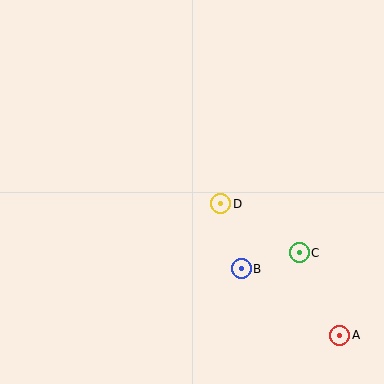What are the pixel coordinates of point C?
Point C is at (299, 253).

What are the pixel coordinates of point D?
Point D is at (220, 204).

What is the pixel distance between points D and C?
The distance between D and C is 93 pixels.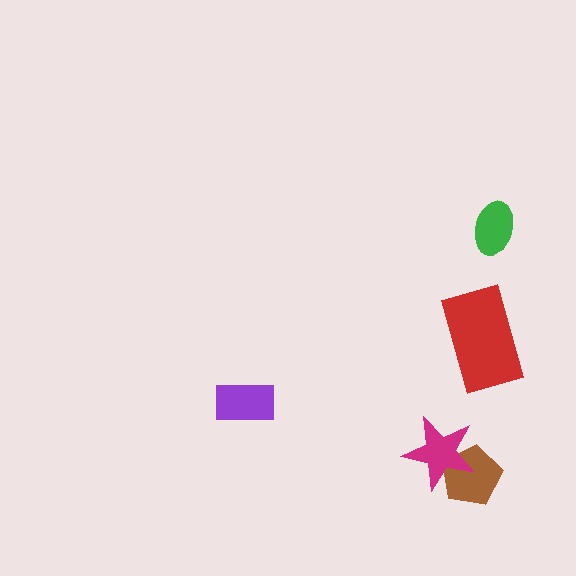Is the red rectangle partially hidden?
No, no other shape covers it.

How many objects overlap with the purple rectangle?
0 objects overlap with the purple rectangle.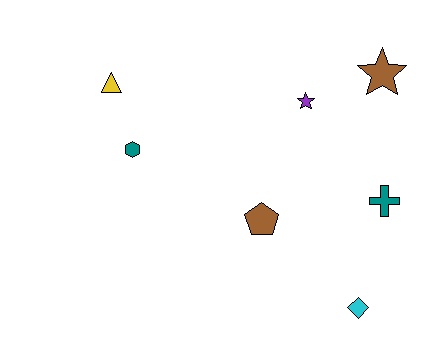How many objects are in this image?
There are 7 objects.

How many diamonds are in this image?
There is 1 diamond.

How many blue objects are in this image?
There are no blue objects.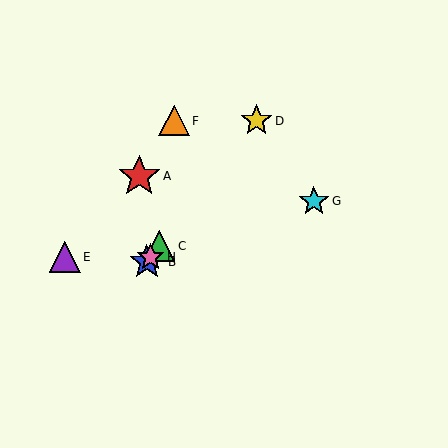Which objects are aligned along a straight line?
Objects B, C, D, H are aligned along a straight line.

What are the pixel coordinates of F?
Object F is at (174, 121).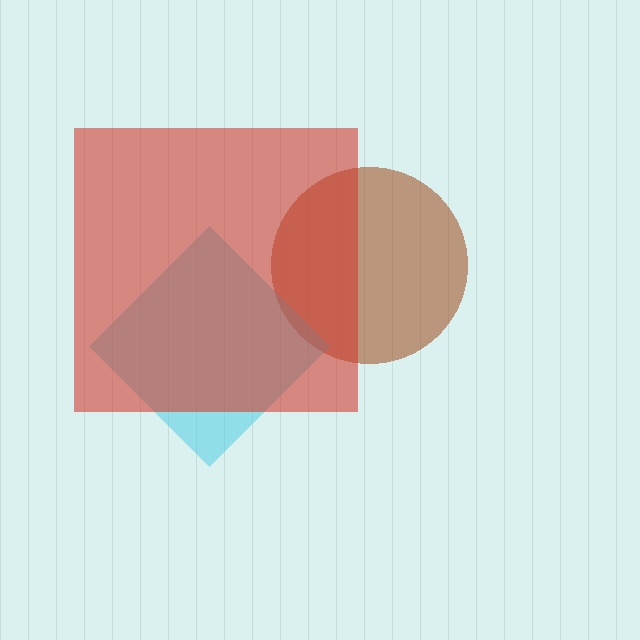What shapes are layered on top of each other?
The layered shapes are: a brown circle, a cyan diamond, a red square.